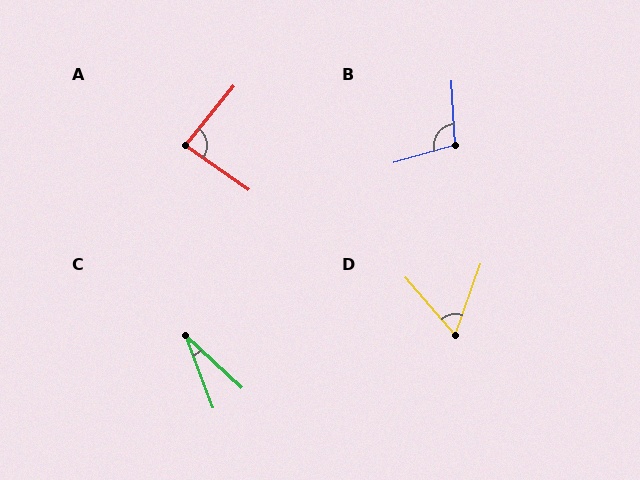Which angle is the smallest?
C, at approximately 26 degrees.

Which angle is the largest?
B, at approximately 103 degrees.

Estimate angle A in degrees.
Approximately 86 degrees.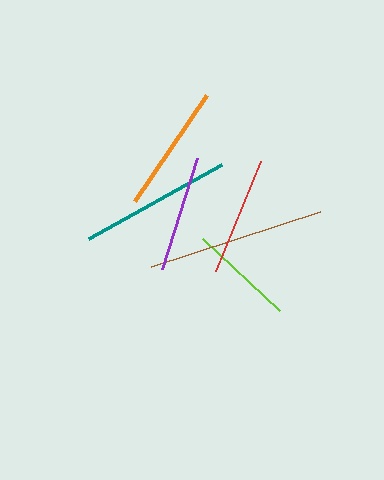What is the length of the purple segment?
The purple segment is approximately 116 pixels long.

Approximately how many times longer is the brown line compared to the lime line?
The brown line is approximately 1.7 times the length of the lime line.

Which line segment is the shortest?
The lime line is the shortest at approximately 105 pixels.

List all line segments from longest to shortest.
From longest to shortest: brown, teal, orange, red, purple, lime.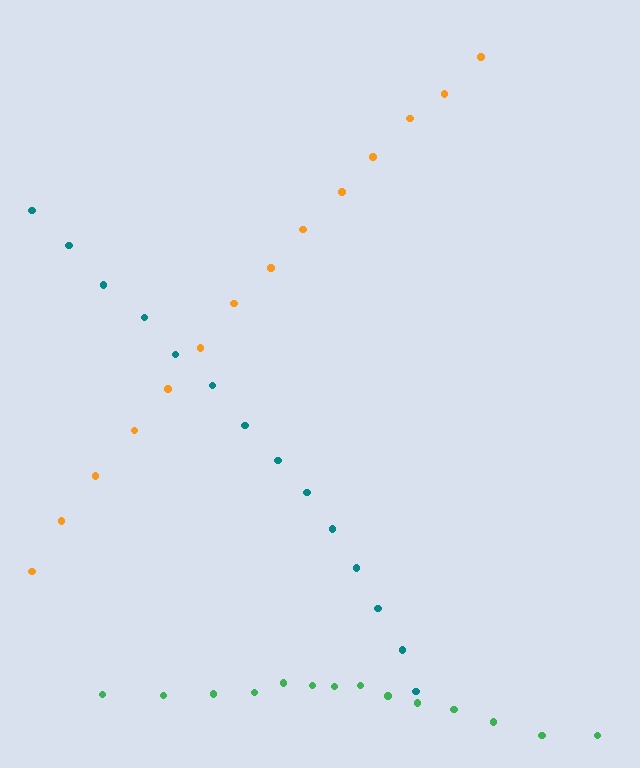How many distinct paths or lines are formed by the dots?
There are 3 distinct paths.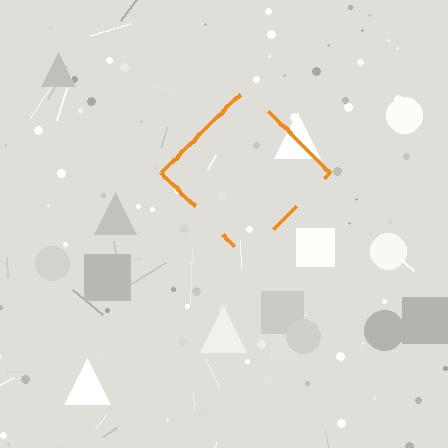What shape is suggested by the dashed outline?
The dashed outline suggests a diamond.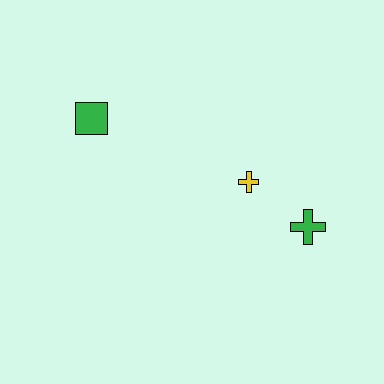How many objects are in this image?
There are 3 objects.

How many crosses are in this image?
There are 2 crosses.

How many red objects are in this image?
There are no red objects.